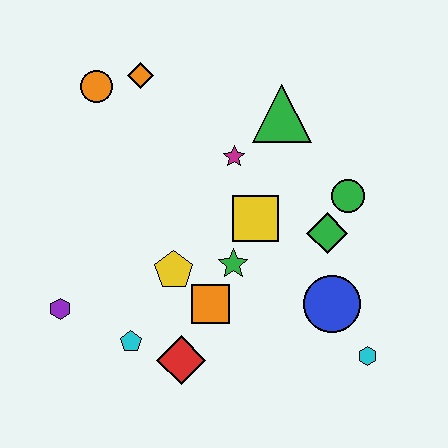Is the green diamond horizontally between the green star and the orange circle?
No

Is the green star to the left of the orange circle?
No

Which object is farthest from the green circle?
The purple hexagon is farthest from the green circle.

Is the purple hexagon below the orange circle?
Yes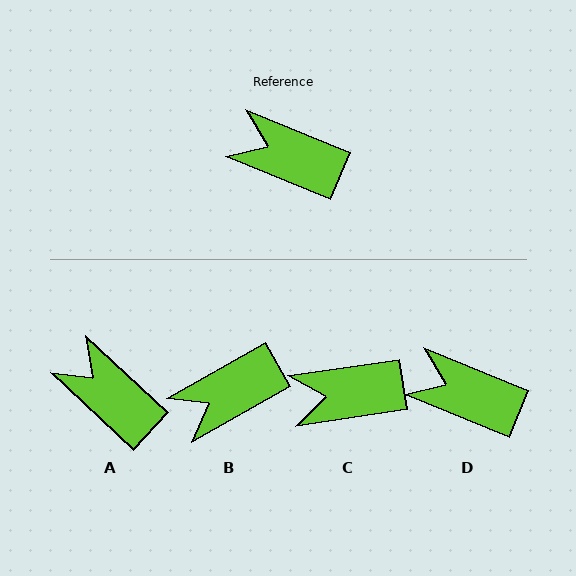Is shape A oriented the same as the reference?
No, it is off by about 21 degrees.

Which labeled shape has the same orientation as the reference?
D.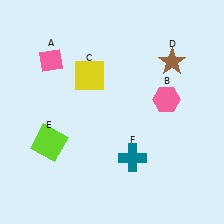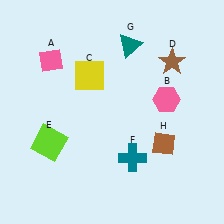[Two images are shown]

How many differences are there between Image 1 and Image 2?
There are 2 differences between the two images.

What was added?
A teal triangle (G), a brown diamond (H) were added in Image 2.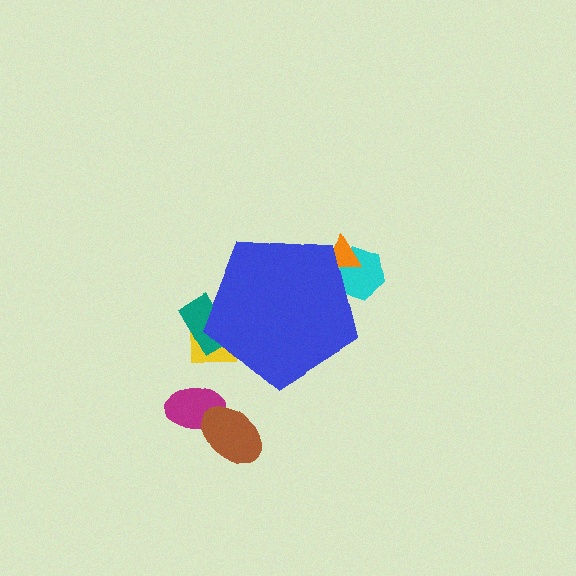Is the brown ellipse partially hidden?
No, the brown ellipse is fully visible.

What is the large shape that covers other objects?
A blue pentagon.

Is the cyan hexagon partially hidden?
Yes, the cyan hexagon is partially hidden behind the blue pentagon.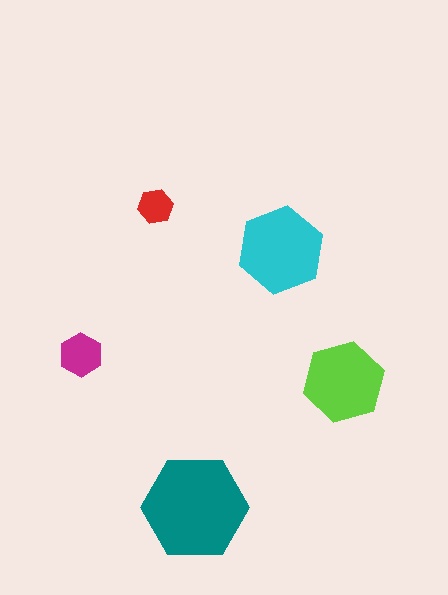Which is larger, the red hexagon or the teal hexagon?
The teal one.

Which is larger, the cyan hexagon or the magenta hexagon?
The cyan one.